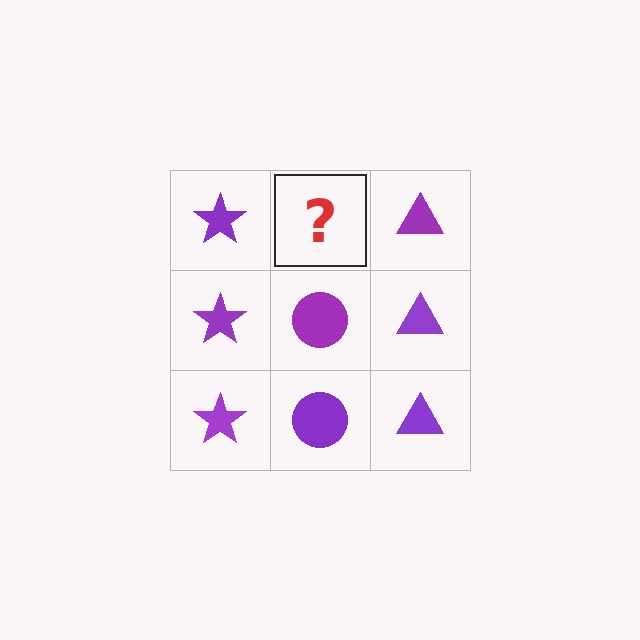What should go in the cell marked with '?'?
The missing cell should contain a purple circle.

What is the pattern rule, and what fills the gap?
The rule is that each column has a consistent shape. The gap should be filled with a purple circle.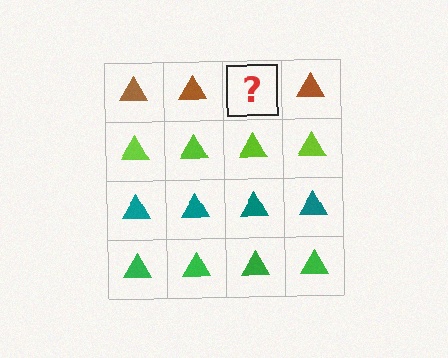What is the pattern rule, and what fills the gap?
The rule is that each row has a consistent color. The gap should be filled with a brown triangle.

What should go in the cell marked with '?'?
The missing cell should contain a brown triangle.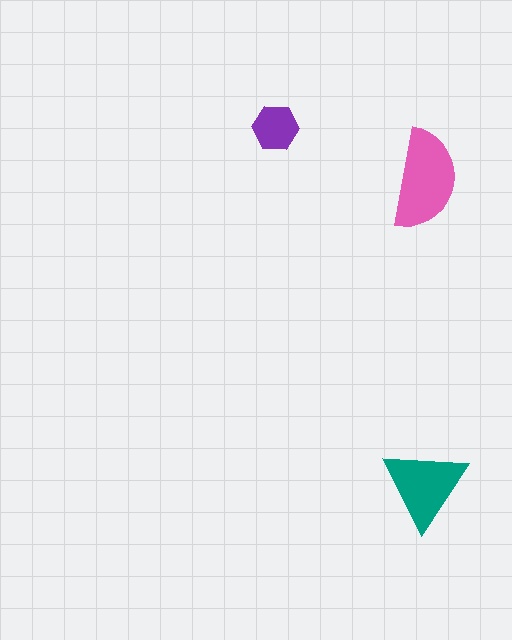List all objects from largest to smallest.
The pink semicircle, the teal triangle, the purple hexagon.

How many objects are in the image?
There are 3 objects in the image.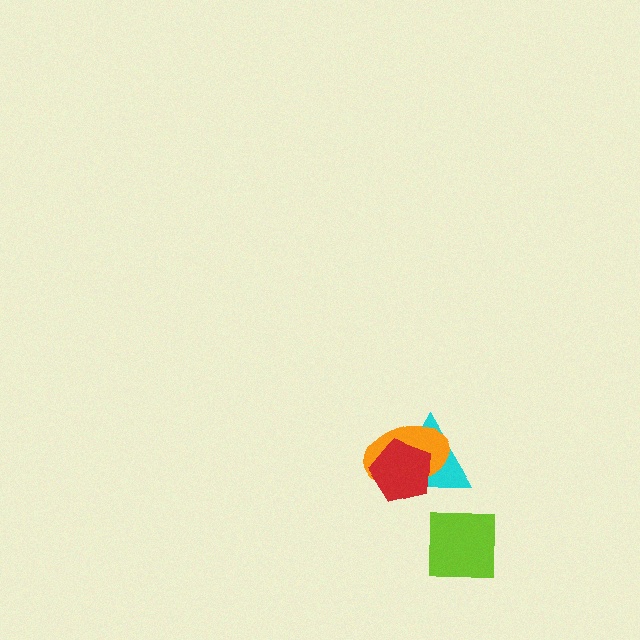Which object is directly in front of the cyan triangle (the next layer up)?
The orange ellipse is directly in front of the cyan triangle.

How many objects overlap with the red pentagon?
2 objects overlap with the red pentagon.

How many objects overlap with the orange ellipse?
2 objects overlap with the orange ellipse.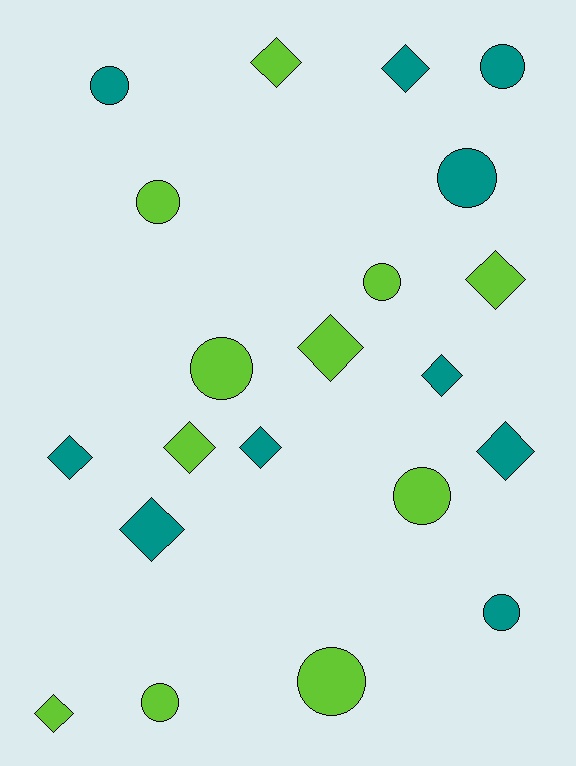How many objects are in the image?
There are 21 objects.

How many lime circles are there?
There are 6 lime circles.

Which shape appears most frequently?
Diamond, with 11 objects.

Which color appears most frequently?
Lime, with 11 objects.